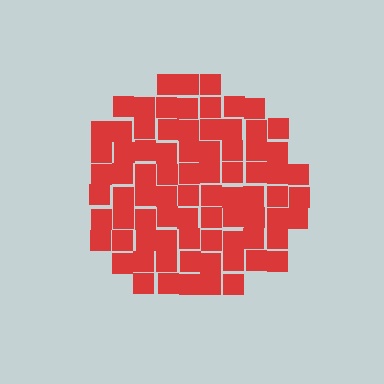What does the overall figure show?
The overall figure shows a circle.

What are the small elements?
The small elements are squares.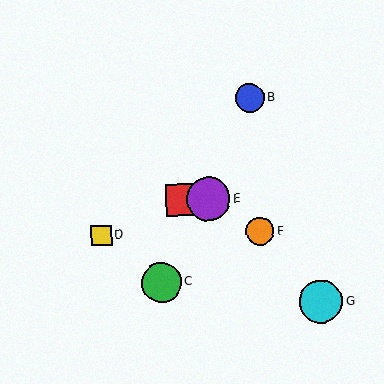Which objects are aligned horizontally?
Objects A, E are aligned horizontally.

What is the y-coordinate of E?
Object E is at y≈199.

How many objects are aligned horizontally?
2 objects (A, E) are aligned horizontally.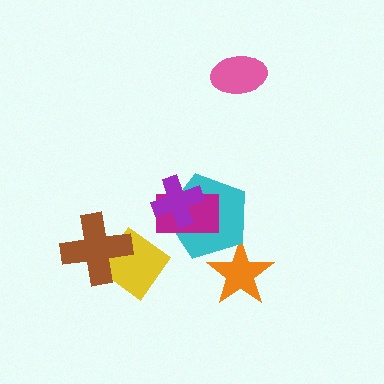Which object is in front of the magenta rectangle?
The purple cross is in front of the magenta rectangle.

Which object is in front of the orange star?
The cyan pentagon is in front of the orange star.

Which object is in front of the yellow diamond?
The brown cross is in front of the yellow diamond.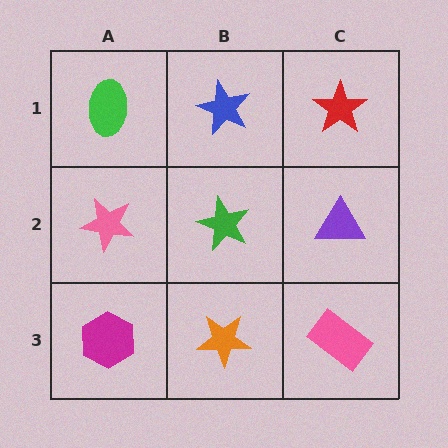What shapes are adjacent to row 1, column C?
A purple triangle (row 2, column C), a blue star (row 1, column B).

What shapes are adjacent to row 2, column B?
A blue star (row 1, column B), an orange star (row 3, column B), a pink star (row 2, column A), a purple triangle (row 2, column C).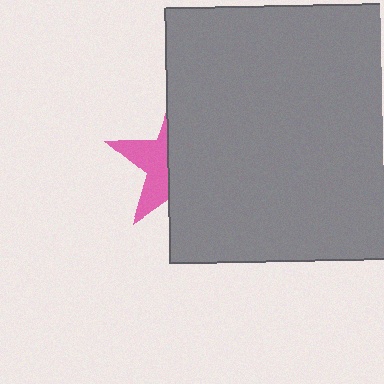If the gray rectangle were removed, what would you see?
You would see the complete pink star.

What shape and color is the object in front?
The object in front is a gray rectangle.